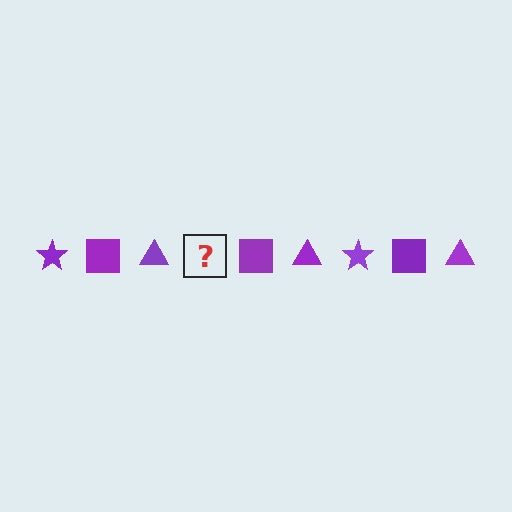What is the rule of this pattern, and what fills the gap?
The rule is that the pattern cycles through star, square, triangle shapes in purple. The gap should be filled with a purple star.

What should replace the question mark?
The question mark should be replaced with a purple star.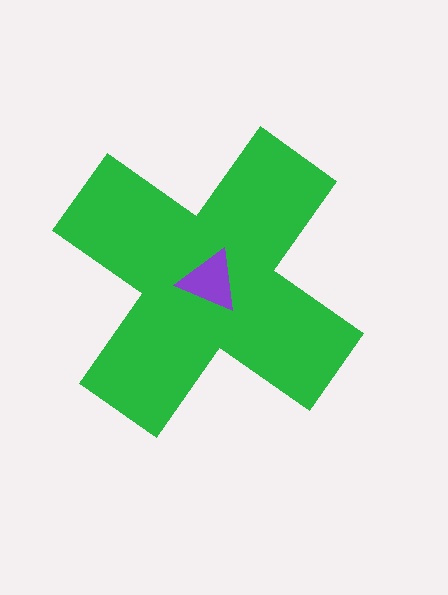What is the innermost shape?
The purple triangle.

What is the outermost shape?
The green cross.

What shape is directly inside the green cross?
The purple triangle.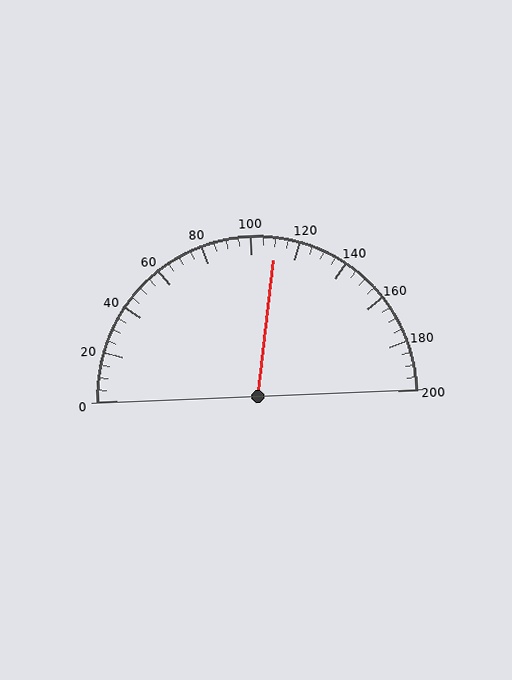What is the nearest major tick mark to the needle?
The nearest major tick mark is 120.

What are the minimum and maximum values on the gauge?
The gauge ranges from 0 to 200.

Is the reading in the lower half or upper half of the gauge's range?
The reading is in the upper half of the range (0 to 200).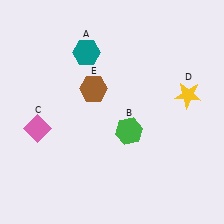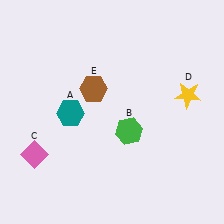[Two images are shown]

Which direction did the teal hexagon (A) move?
The teal hexagon (A) moved down.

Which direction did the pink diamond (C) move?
The pink diamond (C) moved down.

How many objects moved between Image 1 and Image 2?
2 objects moved between the two images.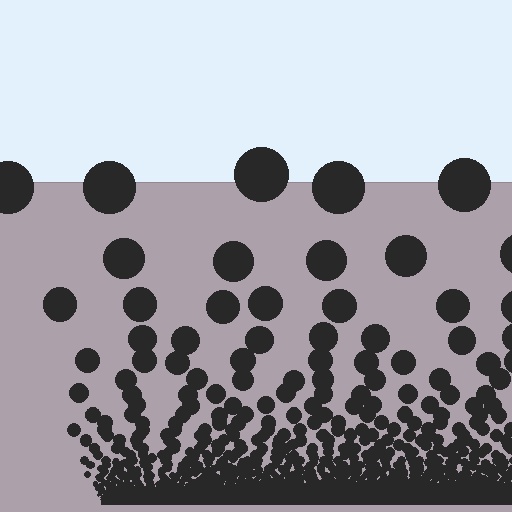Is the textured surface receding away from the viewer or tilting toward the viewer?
The surface appears to tilt toward the viewer. Texture elements get larger and sparser toward the top.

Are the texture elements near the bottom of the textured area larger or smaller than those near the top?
Smaller. The gradient is inverted — elements near the bottom are smaller and denser.